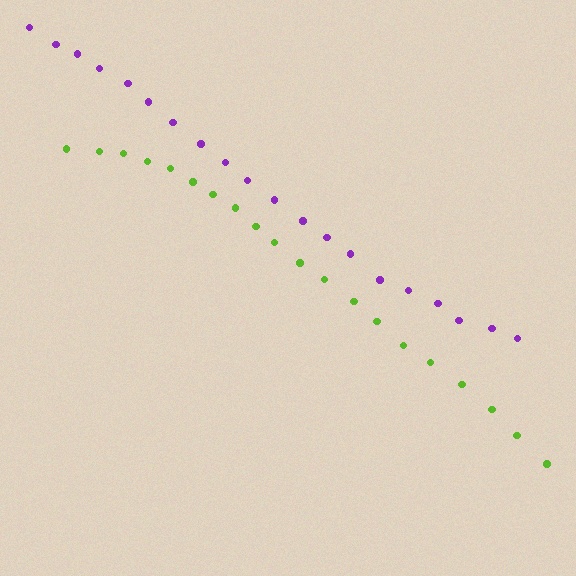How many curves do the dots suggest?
There are 2 distinct paths.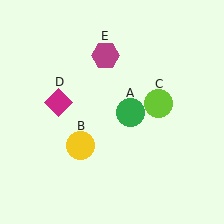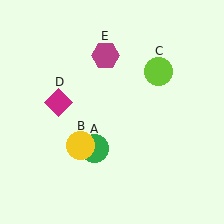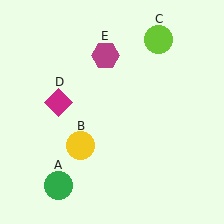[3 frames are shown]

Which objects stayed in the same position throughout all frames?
Yellow circle (object B) and magenta diamond (object D) and magenta hexagon (object E) remained stationary.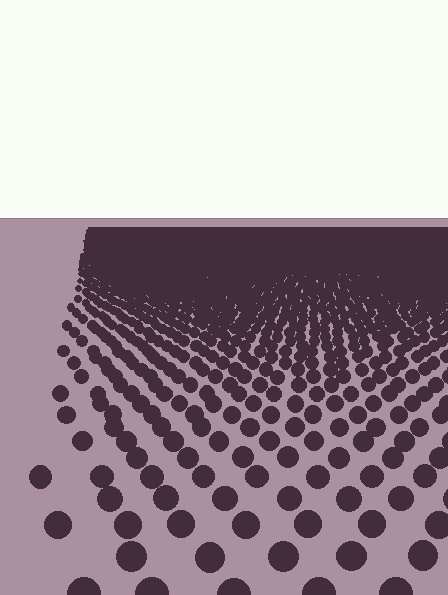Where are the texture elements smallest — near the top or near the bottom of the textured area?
Near the top.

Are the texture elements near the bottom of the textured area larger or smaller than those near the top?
Larger. Near the bottom, elements are closer to the viewer and appear at a bigger on-screen size.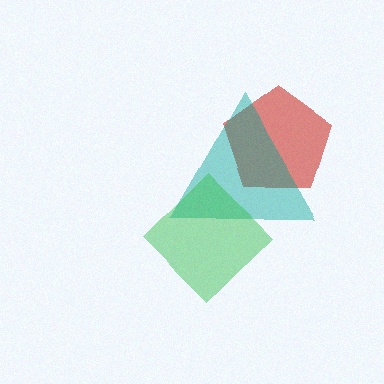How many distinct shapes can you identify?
There are 3 distinct shapes: a red pentagon, a teal triangle, a green diamond.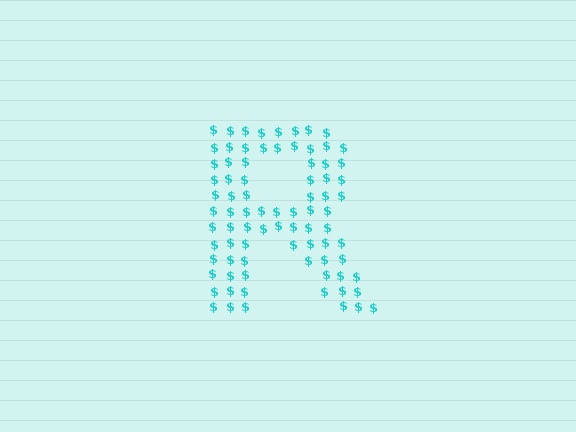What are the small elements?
The small elements are dollar signs.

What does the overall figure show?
The overall figure shows the letter R.